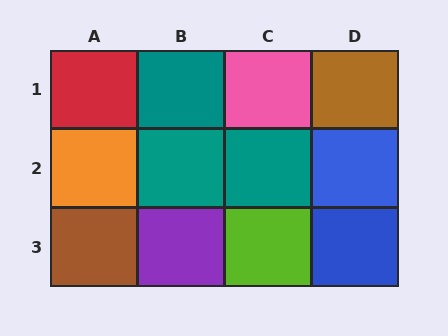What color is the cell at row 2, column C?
Teal.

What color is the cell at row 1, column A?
Red.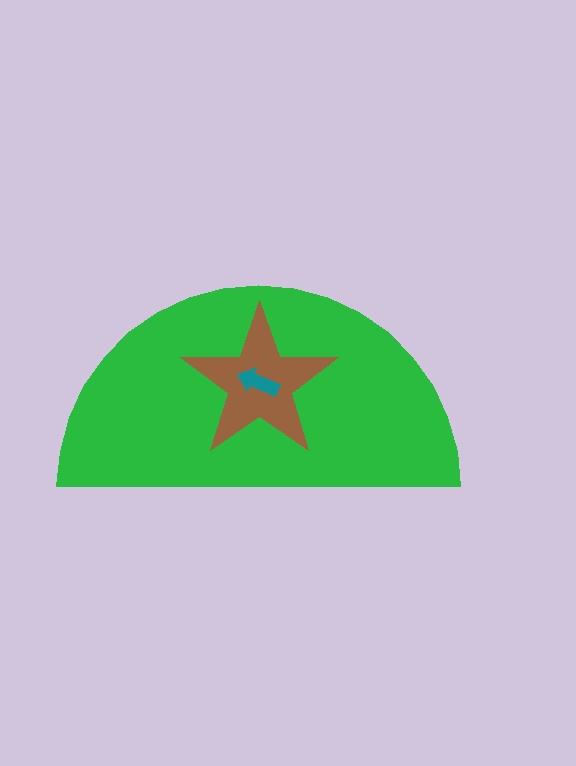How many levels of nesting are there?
3.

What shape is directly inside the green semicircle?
The brown star.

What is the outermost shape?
The green semicircle.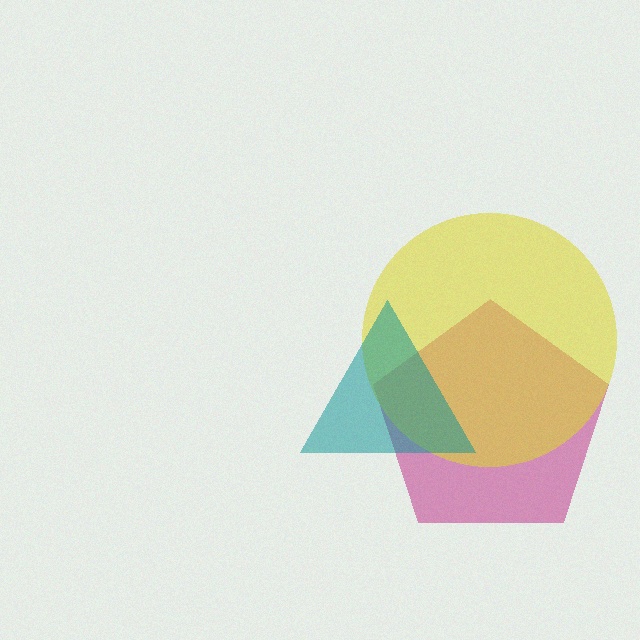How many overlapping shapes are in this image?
There are 3 overlapping shapes in the image.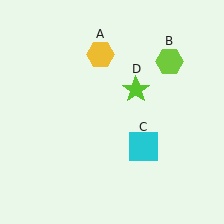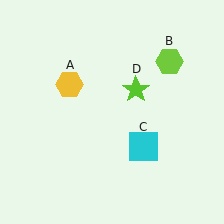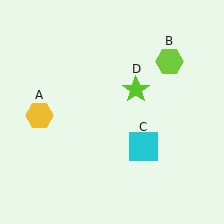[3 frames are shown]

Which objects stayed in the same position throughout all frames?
Lime hexagon (object B) and cyan square (object C) and lime star (object D) remained stationary.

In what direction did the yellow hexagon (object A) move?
The yellow hexagon (object A) moved down and to the left.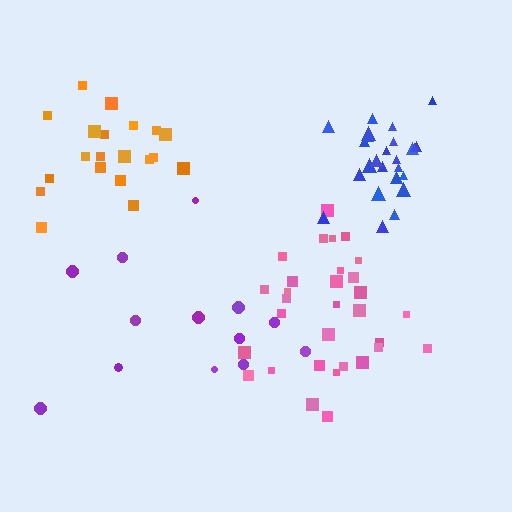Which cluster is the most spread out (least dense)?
Purple.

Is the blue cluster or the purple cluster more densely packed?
Blue.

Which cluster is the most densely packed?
Blue.